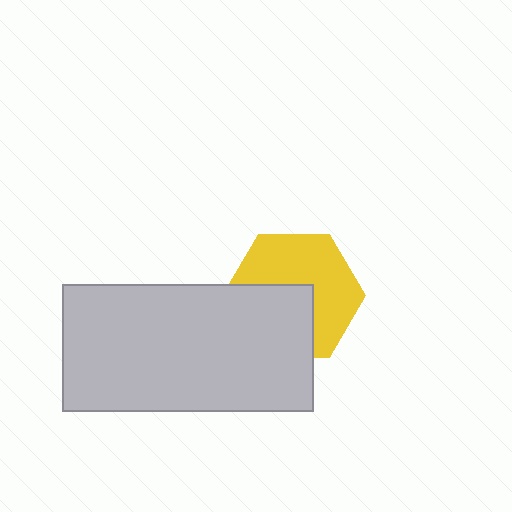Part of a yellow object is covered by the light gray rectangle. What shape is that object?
It is a hexagon.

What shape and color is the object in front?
The object in front is a light gray rectangle.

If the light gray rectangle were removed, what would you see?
You would see the complete yellow hexagon.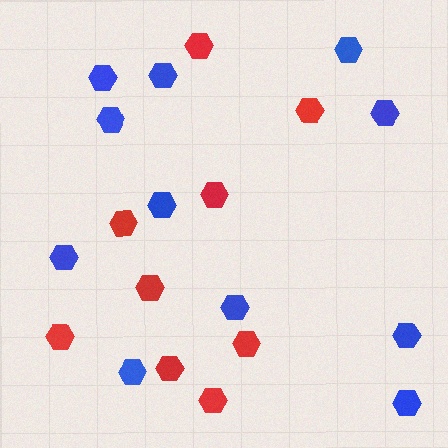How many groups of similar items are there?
There are 2 groups: one group of red hexagons (9) and one group of blue hexagons (11).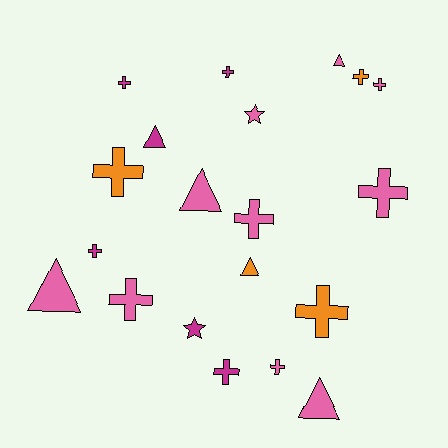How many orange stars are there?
There are no orange stars.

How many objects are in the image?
There are 20 objects.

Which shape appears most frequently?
Cross, with 12 objects.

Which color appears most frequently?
Pink, with 10 objects.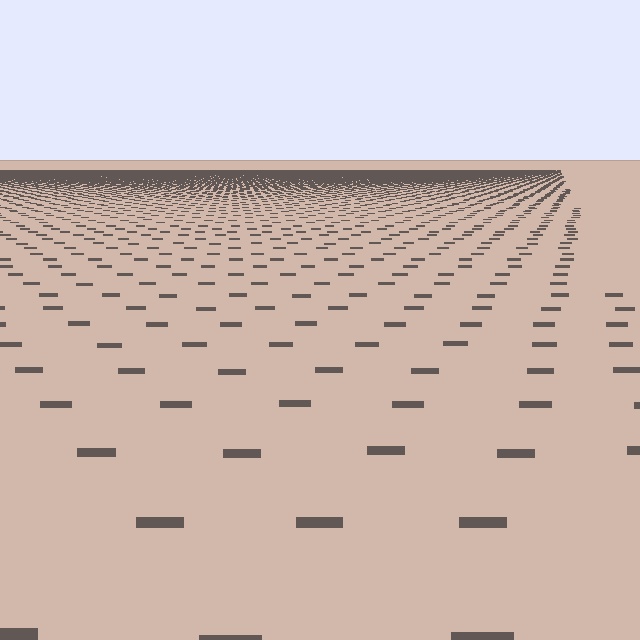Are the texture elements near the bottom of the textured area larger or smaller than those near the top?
Larger. Near the bottom, elements are closer to the viewer and appear at a bigger on-screen size.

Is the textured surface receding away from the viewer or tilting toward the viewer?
The surface is receding away from the viewer. Texture elements get smaller and denser toward the top.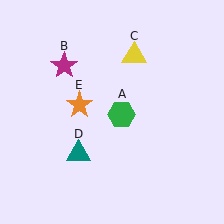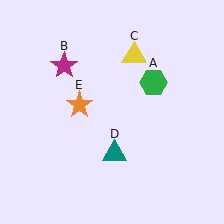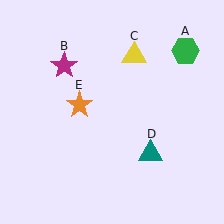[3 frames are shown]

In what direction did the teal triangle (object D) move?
The teal triangle (object D) moved right.